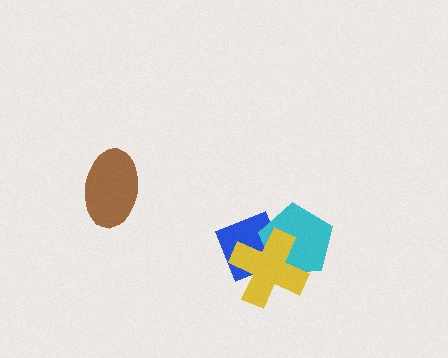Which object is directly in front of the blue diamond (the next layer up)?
The cyan pentagon is directly in front of the blue diamond.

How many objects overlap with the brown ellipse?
0 objects overlap with the brown ellipse.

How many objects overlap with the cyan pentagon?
2 objects overlap with the cyan pentagon.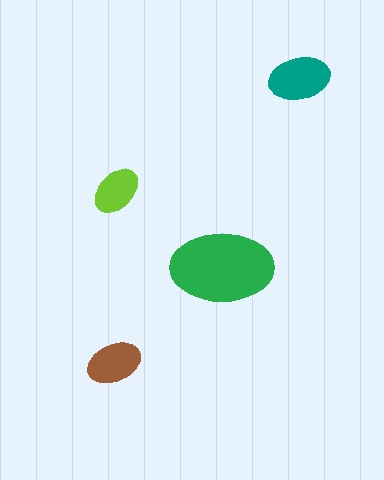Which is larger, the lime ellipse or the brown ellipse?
The brown one.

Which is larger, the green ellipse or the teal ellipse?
The green one.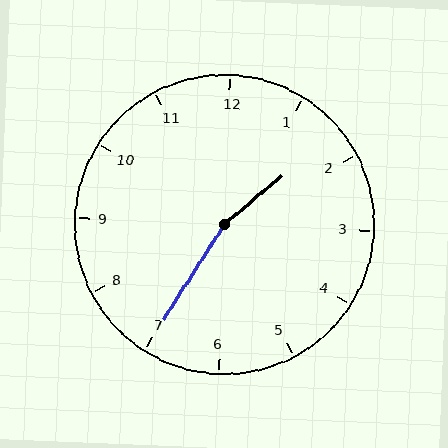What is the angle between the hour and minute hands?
Approximately 162 degrees.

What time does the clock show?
1:35.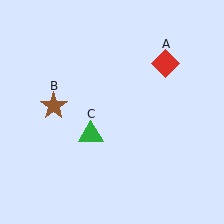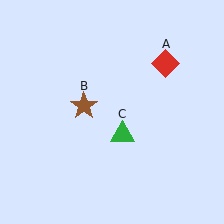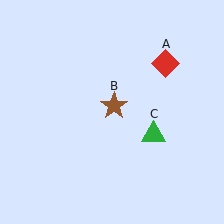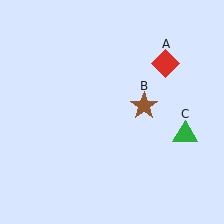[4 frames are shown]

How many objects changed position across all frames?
2 objects changed position: brown star (object B), green triangle (object C).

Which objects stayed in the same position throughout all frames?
Red diamond (object A) remained stationary.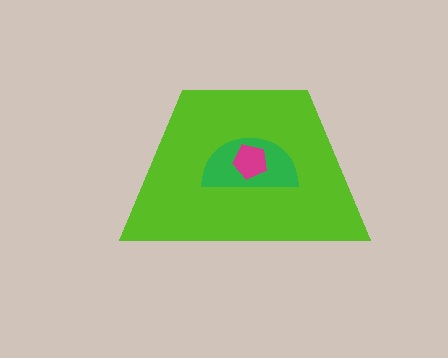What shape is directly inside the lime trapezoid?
The green semicircle.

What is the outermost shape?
The lime trapezoid.